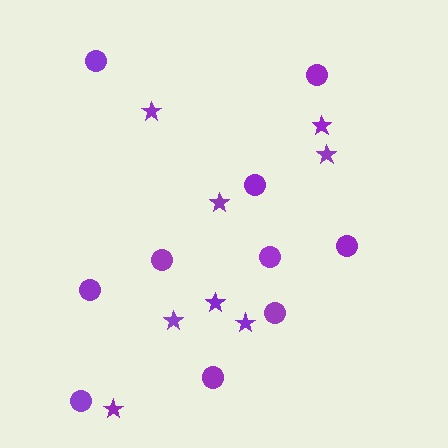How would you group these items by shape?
There are 2 groups: one group of circles (10) and one group of stars (8).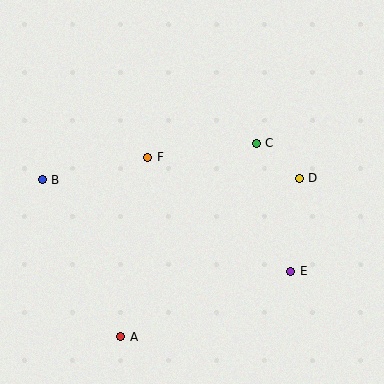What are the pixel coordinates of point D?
Point D is at (299, 178).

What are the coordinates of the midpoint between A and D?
The midpoint between A and D is at (210, 258).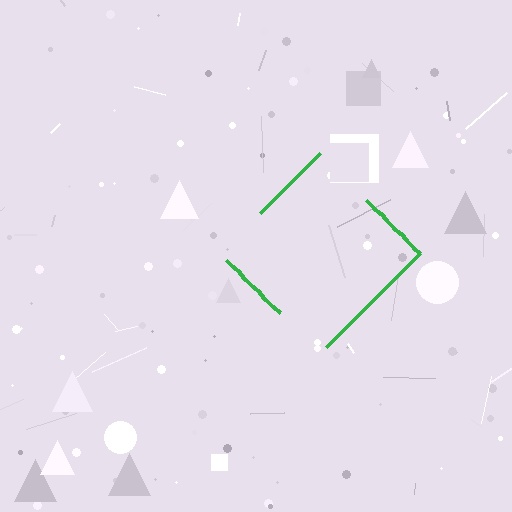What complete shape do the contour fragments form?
The contour fragments form a diamond.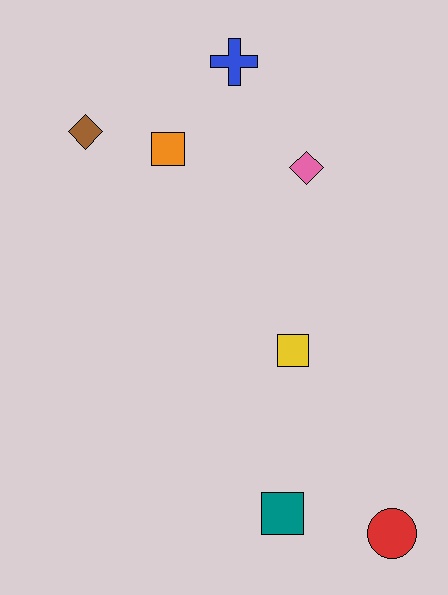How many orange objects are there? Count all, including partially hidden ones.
There is 1 orange object.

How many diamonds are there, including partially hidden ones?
There are 2 diamonds.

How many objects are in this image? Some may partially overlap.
There are 7 objects.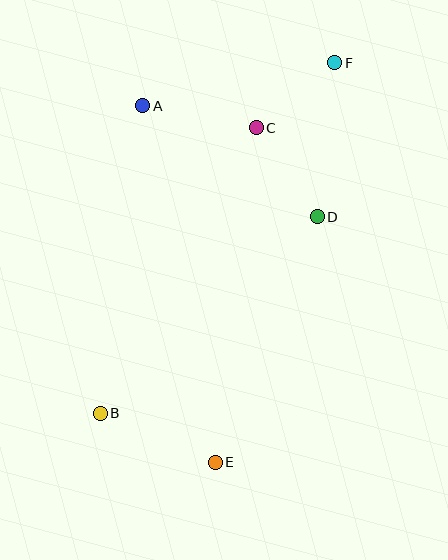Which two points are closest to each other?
Points C and F are closest to each other.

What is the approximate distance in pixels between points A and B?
The distance between A and B is approximately 310 pixels.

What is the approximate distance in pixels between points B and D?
The distance between B and D is approximately 293 pixels.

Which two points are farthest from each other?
Points B and F are farthest from each other.